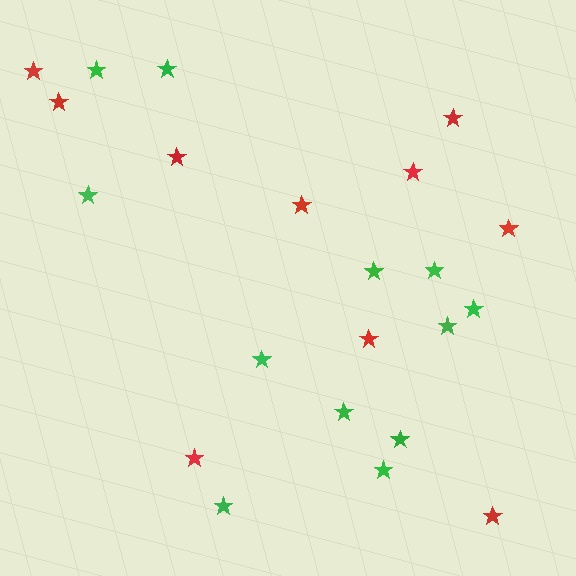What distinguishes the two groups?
There are 2 groups: one group of red stars (10) and one group of green stars (12).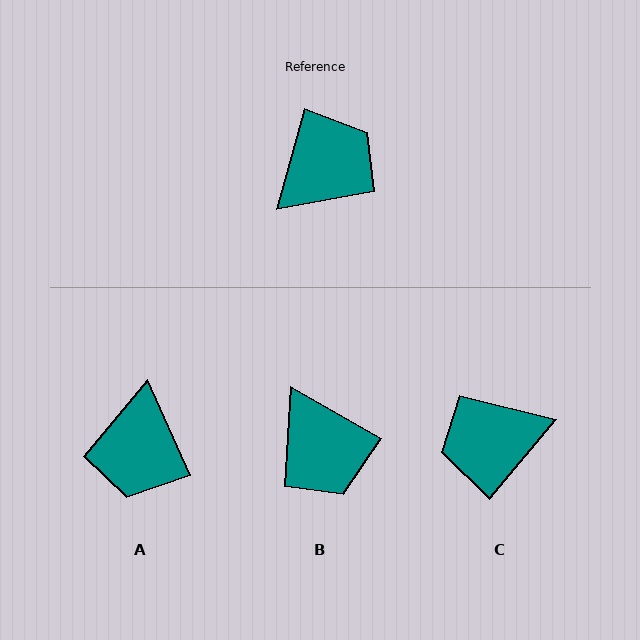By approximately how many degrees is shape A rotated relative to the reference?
Approximately 140 degrees clockwise.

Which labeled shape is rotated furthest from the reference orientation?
C, about 156 degrees away.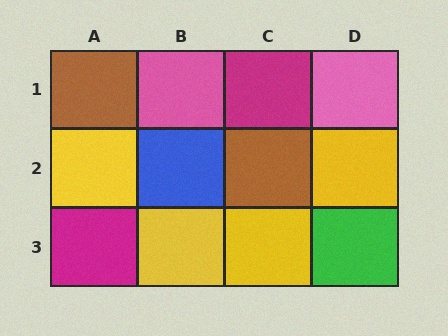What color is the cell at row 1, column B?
Pink.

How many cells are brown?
2 cells are brown.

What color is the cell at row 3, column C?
Yellow.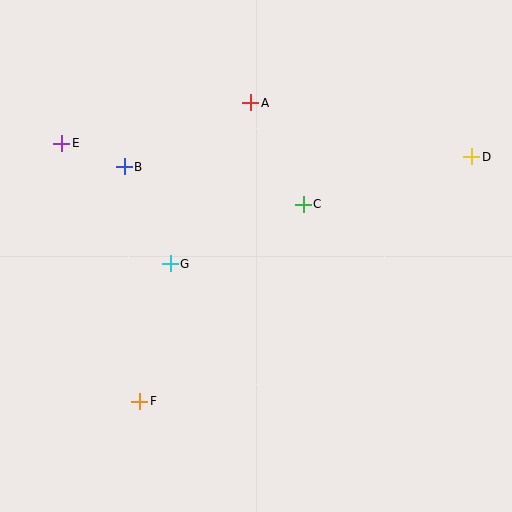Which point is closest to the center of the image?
Point C at (303, 204) is closest to the center.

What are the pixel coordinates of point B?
Point B is at (124, 167).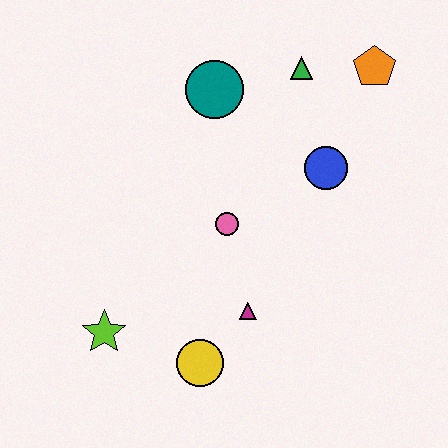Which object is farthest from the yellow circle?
The orange pentagon is farthest from the yellow circle.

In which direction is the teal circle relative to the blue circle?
The teal circle is to the left of the blue circle.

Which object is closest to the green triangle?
The orange pentagon is closest to the green triangle.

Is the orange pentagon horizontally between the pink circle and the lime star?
No